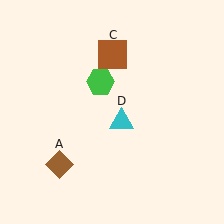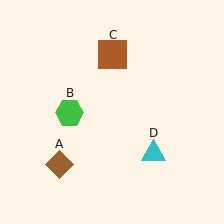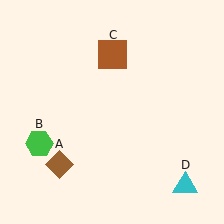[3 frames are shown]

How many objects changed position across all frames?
2 objects changed position: green hexagon (object B), cyan triangle (object D).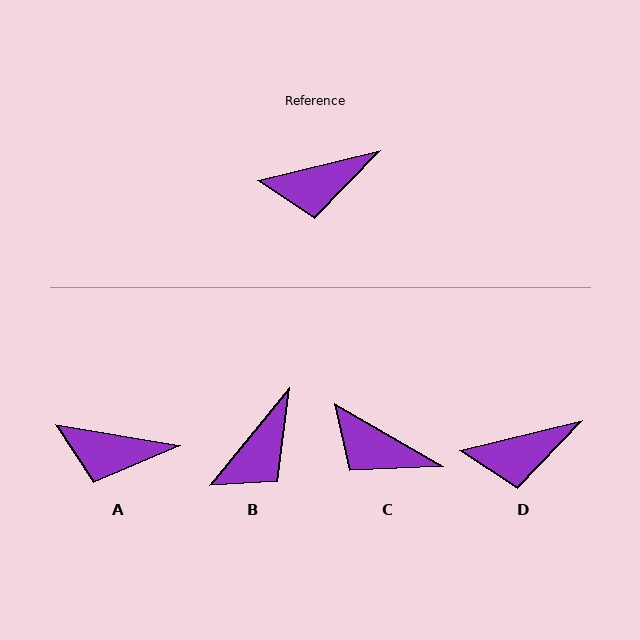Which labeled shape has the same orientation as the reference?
D.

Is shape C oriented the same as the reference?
No, it is off by about 44 degrees.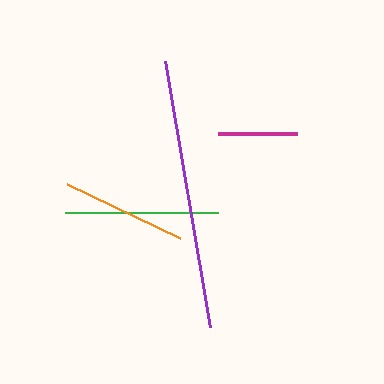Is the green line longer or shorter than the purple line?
The purple line is longer than the green line.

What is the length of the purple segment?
The purple segment is approximately 270 pixels long.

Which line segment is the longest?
The purple line is the longest at approximately 270 pixels.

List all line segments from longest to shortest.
From longest to shortest: purple, green, orange, magenta.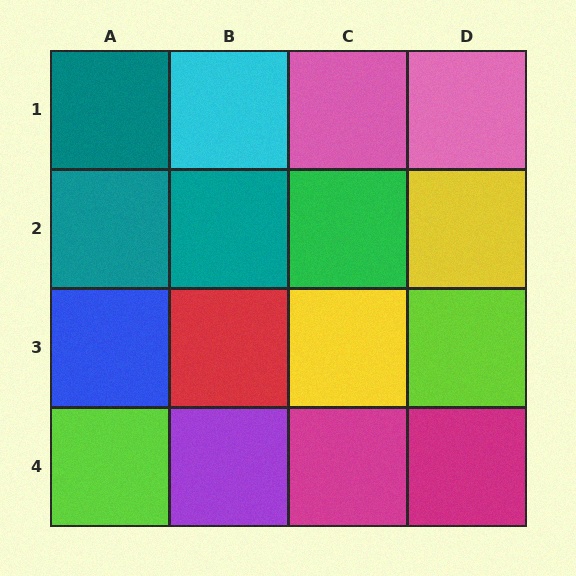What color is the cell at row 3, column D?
Lime.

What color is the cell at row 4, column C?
Magenta.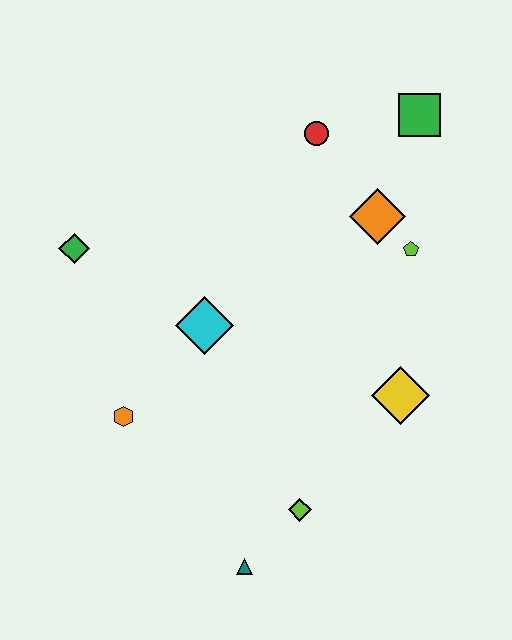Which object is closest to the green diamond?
The cyan diamond is closest to the green diamond.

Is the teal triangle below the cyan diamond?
Yes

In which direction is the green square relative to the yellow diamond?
The green square is above the yellow diamond.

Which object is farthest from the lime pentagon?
The teal triangle is farthest from the lime pentagon.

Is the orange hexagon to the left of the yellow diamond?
Yes